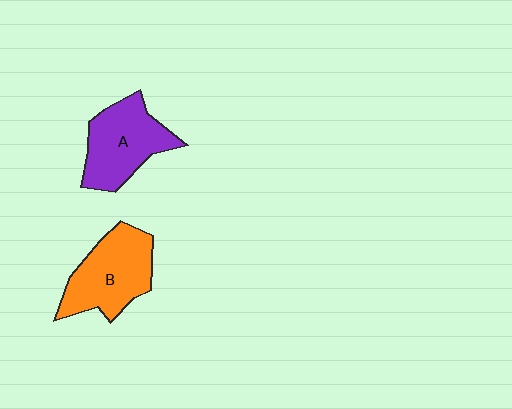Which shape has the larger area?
Shape B (orange).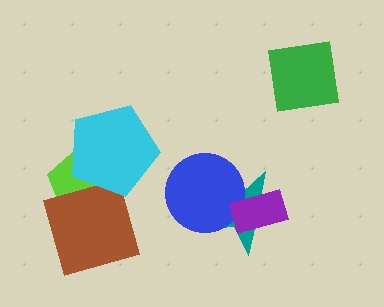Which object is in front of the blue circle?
The purple rectangle is in front of the blue circle.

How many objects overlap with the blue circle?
2 objects overlap with the blue circle.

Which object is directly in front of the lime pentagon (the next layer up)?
The brown square is directly in front of the lime pentagon.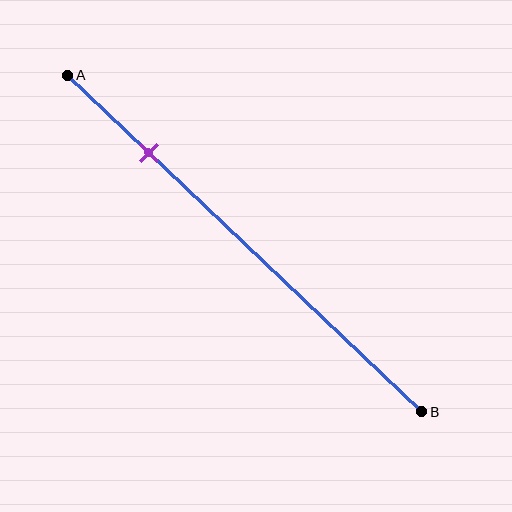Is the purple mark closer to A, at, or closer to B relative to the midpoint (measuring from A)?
The purple mark is closer to point A than the midpoint of segment AB.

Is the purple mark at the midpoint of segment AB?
No, the mark is at about 25% from A, not at the 50% midpoint.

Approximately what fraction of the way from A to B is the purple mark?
The purple mark is approximately 25% of the way from A to B.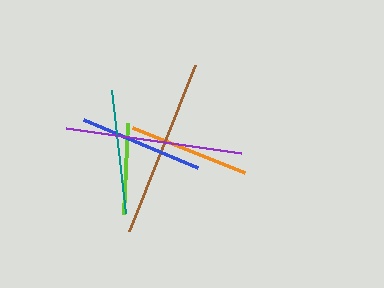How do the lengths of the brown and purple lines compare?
The brown and purple lines are approximately the same length.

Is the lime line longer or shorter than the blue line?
The blue line is longer than the lime line.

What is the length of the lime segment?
The lime segment is approximately 92 pixels long.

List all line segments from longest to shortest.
From longest to shortest: brown, purple, teal, blue, orange, lime.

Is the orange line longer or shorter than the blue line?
The blue line is longer than the orange line.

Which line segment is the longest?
The brown line is the longest at approximately 179 pixels.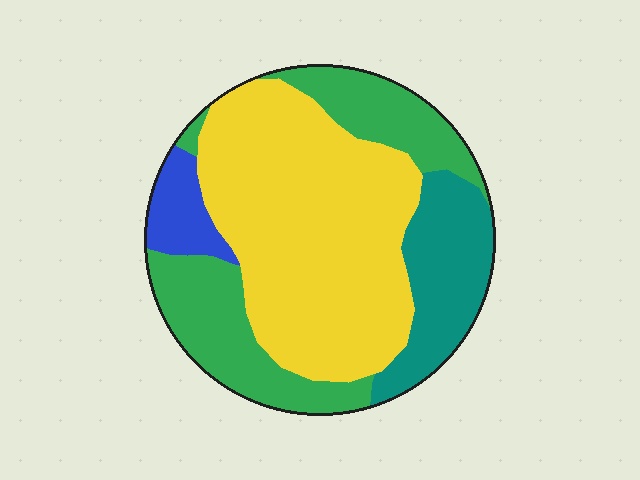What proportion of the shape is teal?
Teal takes up less than a sixth of the shape.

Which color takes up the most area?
Yellow, at roughly 50%.